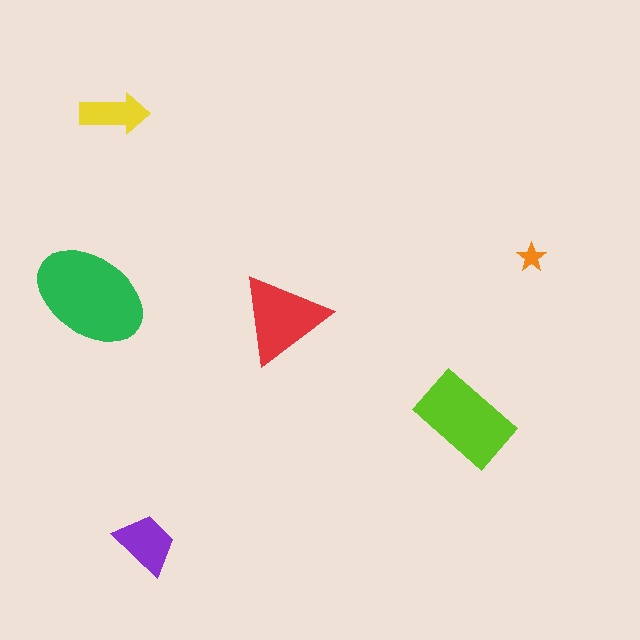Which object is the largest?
The green ellipse.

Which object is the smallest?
The orange star.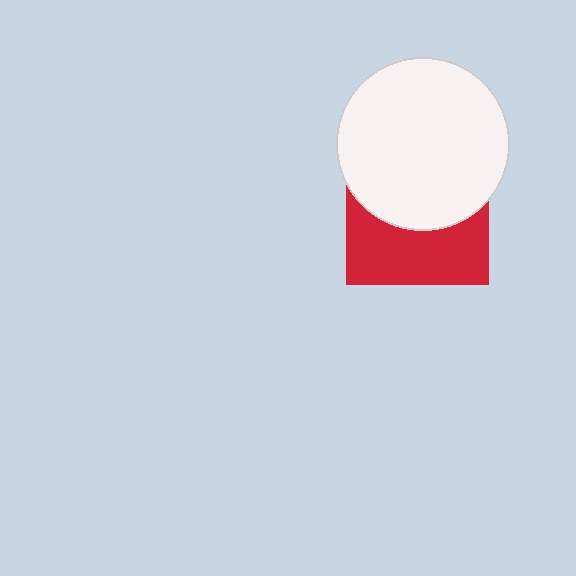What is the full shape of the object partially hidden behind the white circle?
The partially hidden object is a red square.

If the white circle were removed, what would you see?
You would see the complete red square.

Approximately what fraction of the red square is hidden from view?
Roughly 54% of the red square is hidden behind the white circle.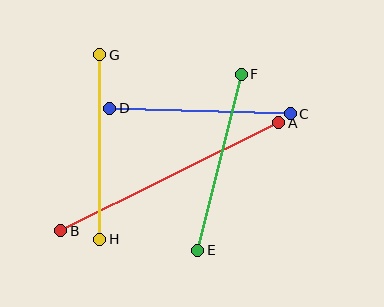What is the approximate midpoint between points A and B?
The midpoint is at approximately (170, 177) pixels.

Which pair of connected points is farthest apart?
Points A and B are farthest apart.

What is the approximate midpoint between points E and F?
The midpoint is at approximately (220, 162) pixels.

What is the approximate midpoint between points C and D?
The midpoint is at approximately (200, 111) pixels.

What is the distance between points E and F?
The distance is approximately 181 pixels.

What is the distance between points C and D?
The distance is approximately 181 pixels.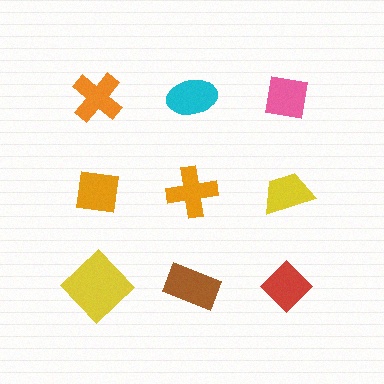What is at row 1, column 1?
An orange cross.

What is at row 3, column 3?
A red diamond.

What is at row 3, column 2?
A brown rectangle.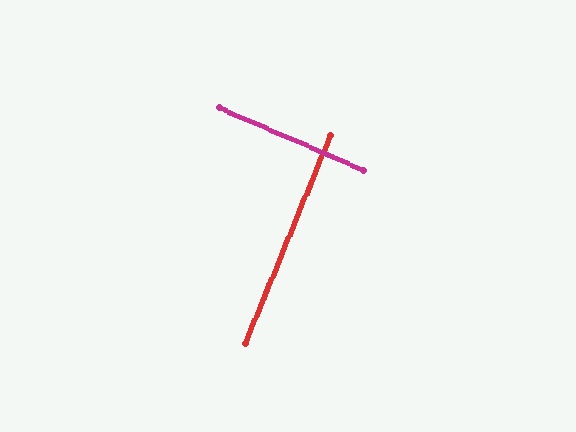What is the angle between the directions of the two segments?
Approximately 89 degrees.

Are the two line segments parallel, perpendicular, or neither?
Perpendicular — they meet at approximately 89°.